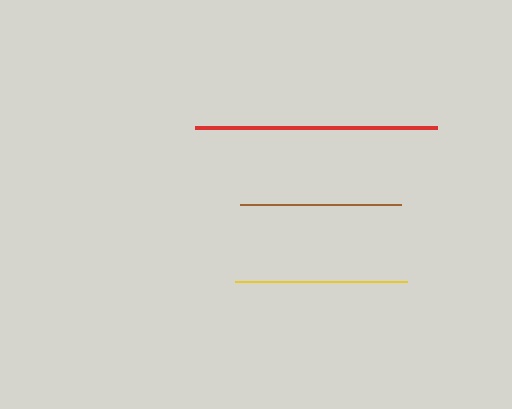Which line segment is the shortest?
The brown line is the shortest at approximately 161 pixels.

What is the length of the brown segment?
The brown segment is approximately 161 pixels long.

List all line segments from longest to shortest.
From longest to shortest: red, yellow, brown.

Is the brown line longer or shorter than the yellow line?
The yellow line is longer than the brown line.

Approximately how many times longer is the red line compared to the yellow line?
The red line is approximately 1.4 times the length of the yellow line.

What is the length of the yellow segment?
The yellow segment is approximately 172 pixels long.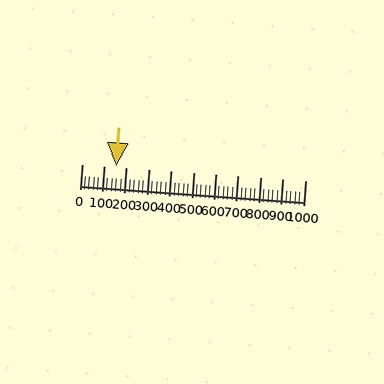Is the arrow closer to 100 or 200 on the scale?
The arrow is closer to 200.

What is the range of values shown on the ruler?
The ruler shows values from 0 to 1000.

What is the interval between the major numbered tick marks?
The major tick marks are spaced 100 units apart.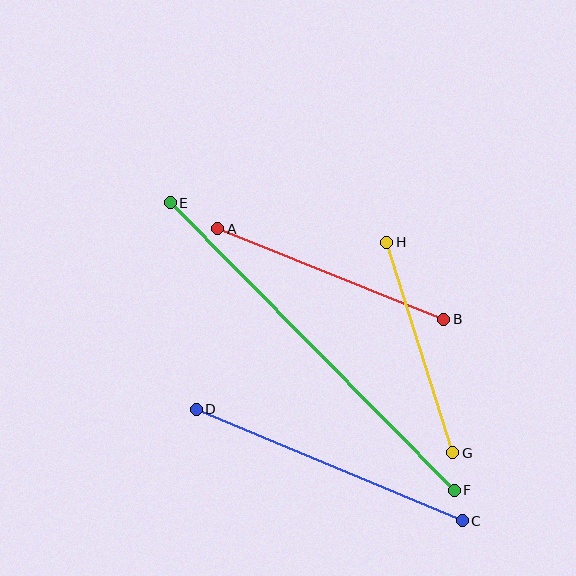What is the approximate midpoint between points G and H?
The midpoint is at approximately (420, 347) pixels.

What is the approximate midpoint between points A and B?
The midpoint is at approximately (331, 274) pixels.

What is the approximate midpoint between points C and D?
The midpoint is at approximately (329, 465) pixels.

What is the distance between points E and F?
The distance is approximately 404 pixels.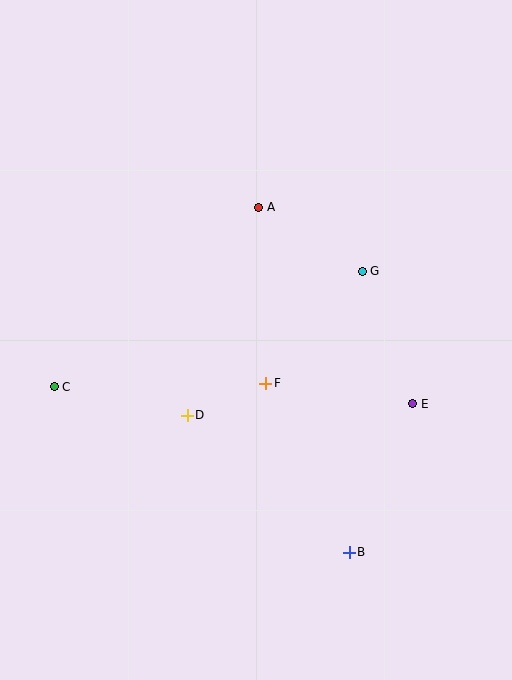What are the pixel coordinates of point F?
Point F is at (266, 383).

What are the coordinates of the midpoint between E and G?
The midpoint between E and G is at (387, 337).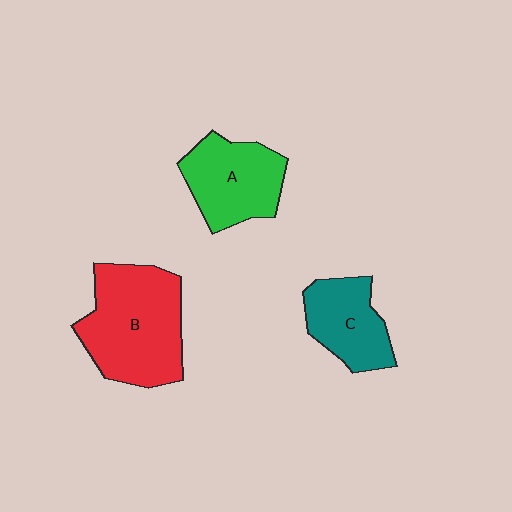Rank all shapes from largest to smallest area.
From largest to smallest: B (red), A (green), C (teal).